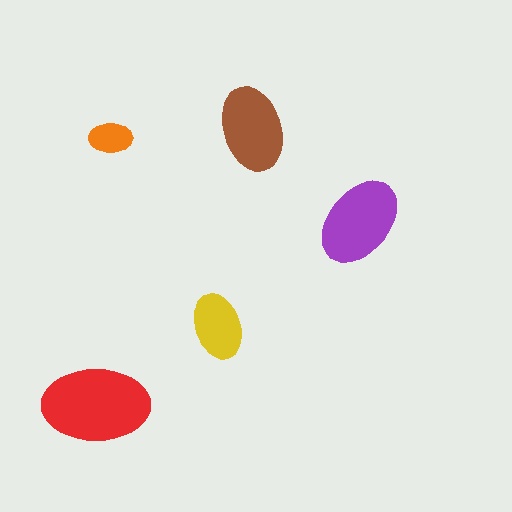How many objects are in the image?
There are 5 objects in the image.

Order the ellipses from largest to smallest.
the red one, the purple one, the brown one, the yellow one, the orange one.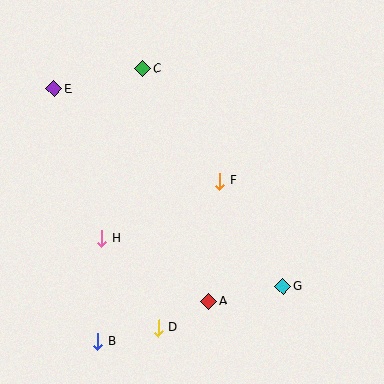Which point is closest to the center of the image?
Point F at (220, 181) is closest to the center.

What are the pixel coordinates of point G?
Point G is at (283, 286).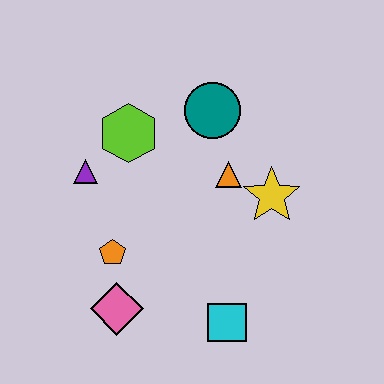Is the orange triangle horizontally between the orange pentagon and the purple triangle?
No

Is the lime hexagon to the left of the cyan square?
Yes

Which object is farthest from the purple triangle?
The cyan square is farthest from the purple triangle.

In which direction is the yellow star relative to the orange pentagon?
The yellow star is to the right of the orange pentagon.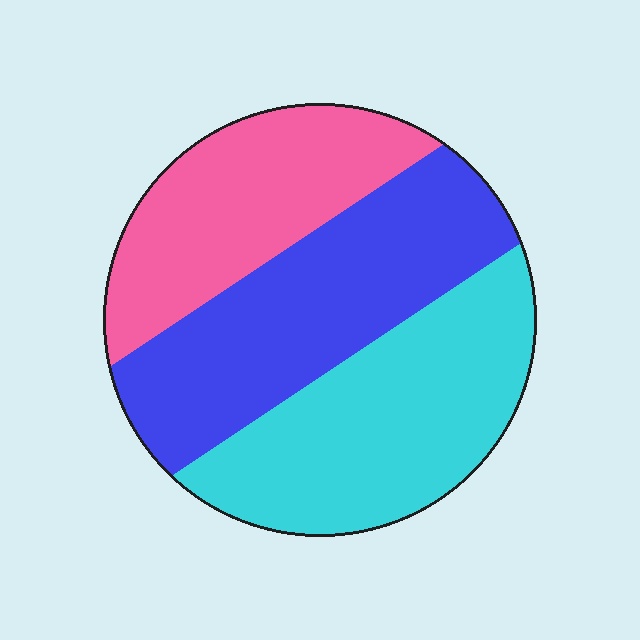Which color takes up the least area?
Pink, at roughly 30%.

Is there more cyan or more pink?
Cyan.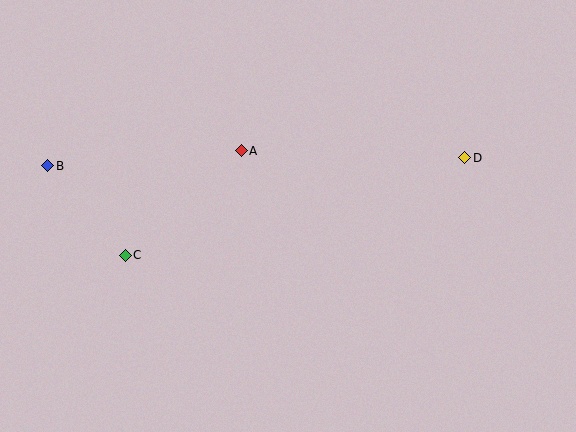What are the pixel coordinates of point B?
Point B is at (48, 166).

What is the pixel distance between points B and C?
The distance between B and C is 118 pixels.